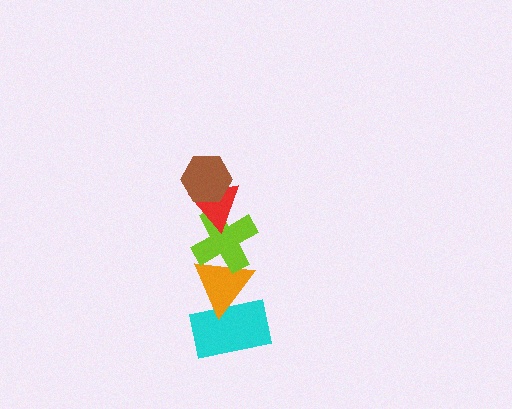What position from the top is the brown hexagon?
The brown hexagon is 1st from the top.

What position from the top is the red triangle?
The red triangle is 2nd from the top.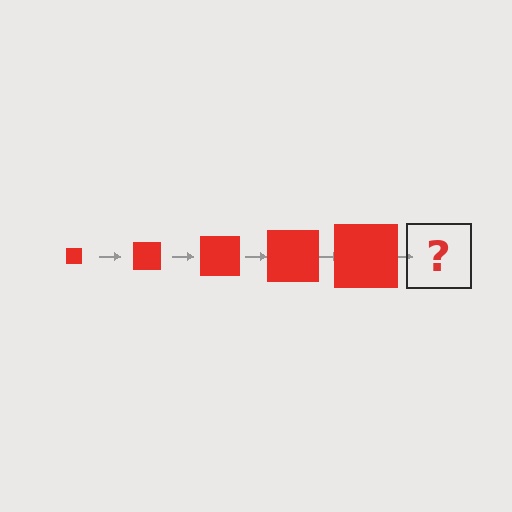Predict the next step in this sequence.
The next step is a red square, larger than the previous one.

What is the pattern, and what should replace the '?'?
The pattern is that the square gets progressively larger each step. The '?' should be a red square, larger than the previous one.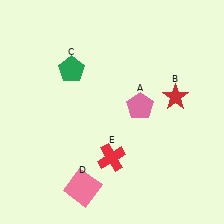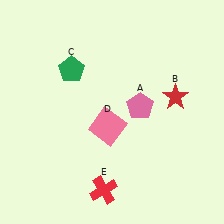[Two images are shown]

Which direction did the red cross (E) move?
The red cross (E) moved down.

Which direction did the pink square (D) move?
The pink square (D) moved up.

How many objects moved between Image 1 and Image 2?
2 objects moved between the two images.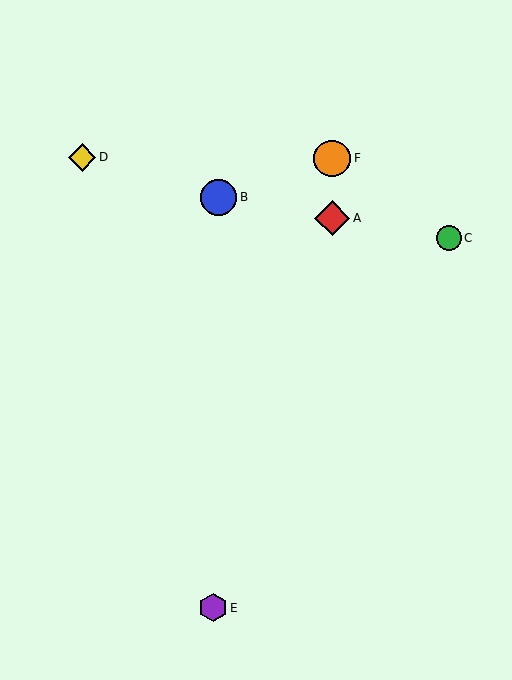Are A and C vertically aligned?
No, A is at x≈332 and C is at x≈449.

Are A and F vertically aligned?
Yes, both are at x≈332.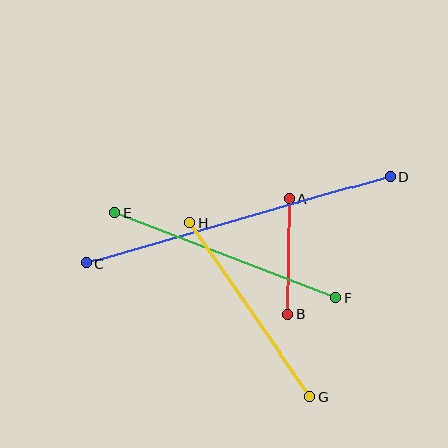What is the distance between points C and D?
The distance is approximately 316 pixels.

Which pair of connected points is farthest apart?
Points C and D are farthest apart.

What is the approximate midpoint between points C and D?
The midpoint is at approximately (238, 220) pixels.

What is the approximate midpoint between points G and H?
The midpoint is at approximately (250, 310) pixels.